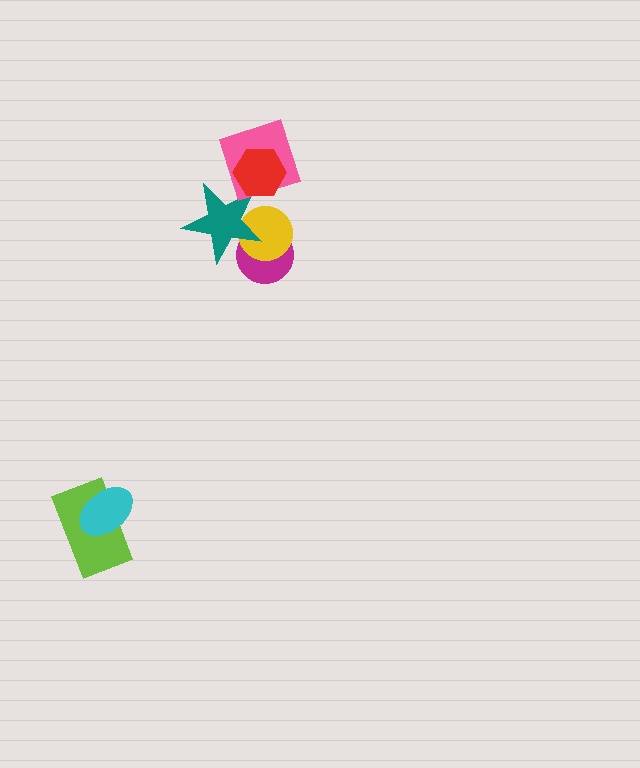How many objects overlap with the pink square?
1 object overlaps with the pink square.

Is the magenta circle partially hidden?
Yes, it is partially covered by another shape.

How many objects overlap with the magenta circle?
2 objects overlap with the magenta circle.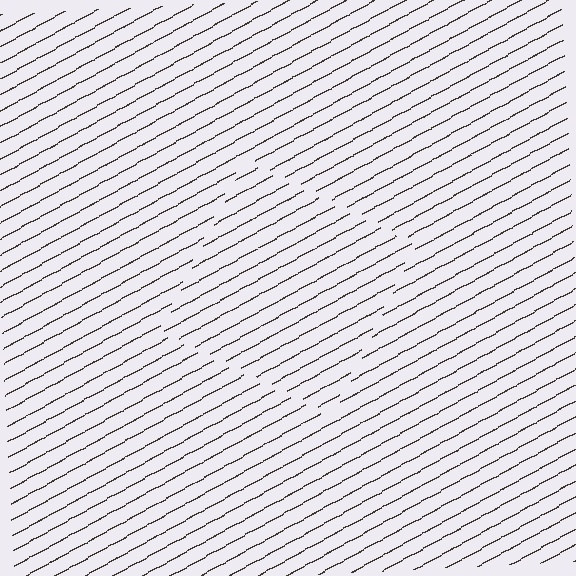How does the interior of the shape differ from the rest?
The interior of the shape contains the same grating, shifted by half a period — the contour is defined by the phase discontinuity where line-ends from the inner and outer gratings abut.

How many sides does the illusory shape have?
4 sides — the line-ends trace a square.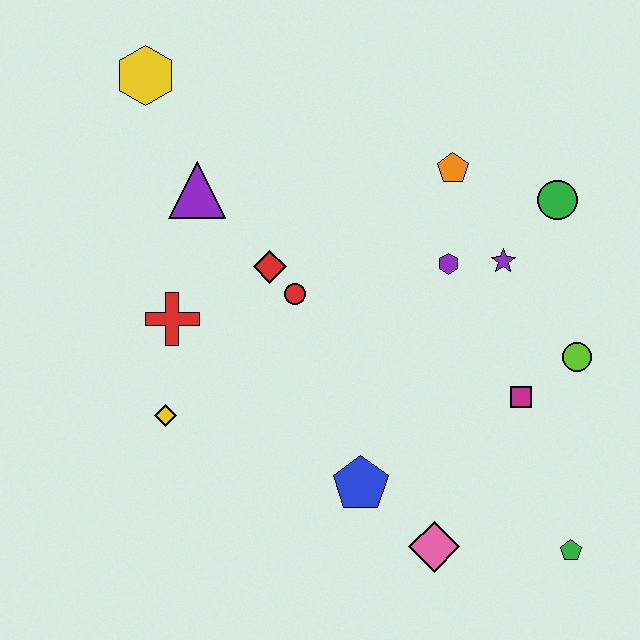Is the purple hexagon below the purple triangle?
Yes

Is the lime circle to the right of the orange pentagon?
Yes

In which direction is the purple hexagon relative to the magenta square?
The purple hexagon is above the magenta square.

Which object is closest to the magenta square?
The lime circle is closest to the magenta square.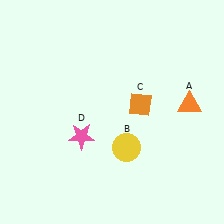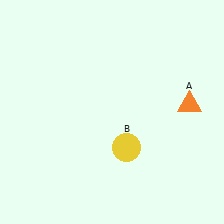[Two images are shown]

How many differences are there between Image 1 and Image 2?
There are 2 differences between the two images.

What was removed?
The pink star (D), the orange diamond (C) were removed in Image 2.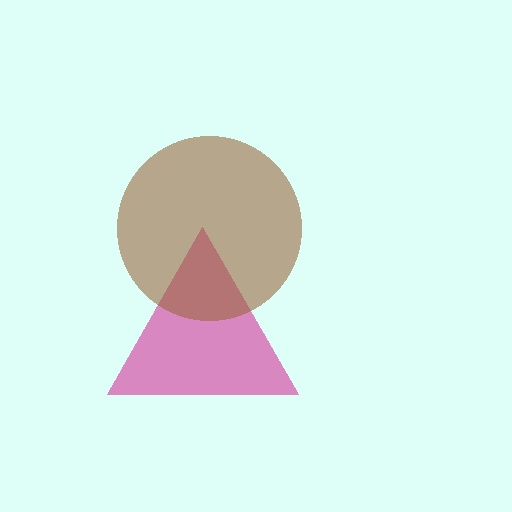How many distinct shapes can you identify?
There are 2 distinct shapes: a magenta triangle, a brown circle.